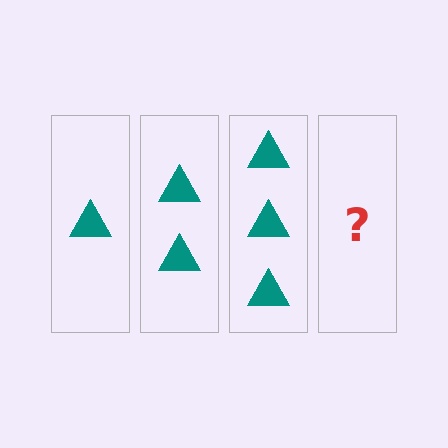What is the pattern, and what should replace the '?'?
The pattern is that each step adds one more triangle. The '?' should be 4 triangles.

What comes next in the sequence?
The next element should be 4 triangles.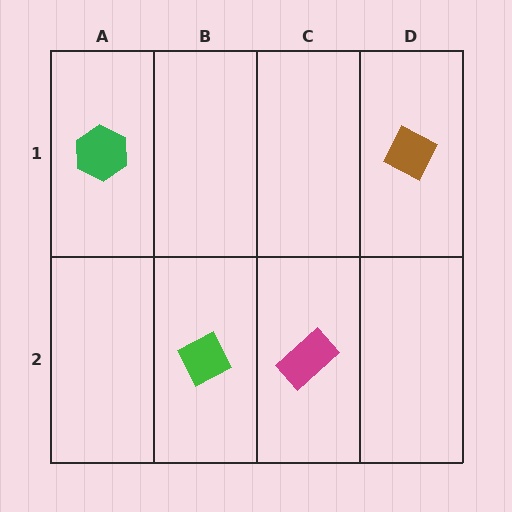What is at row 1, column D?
A brown diamond.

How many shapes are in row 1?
2 shapes.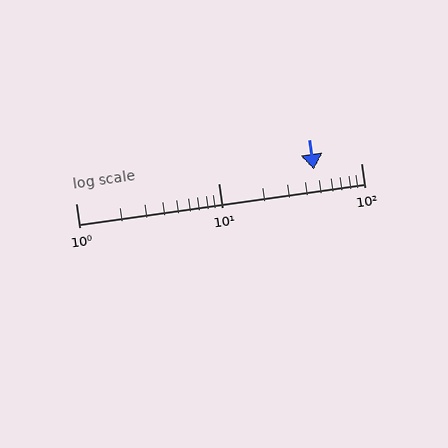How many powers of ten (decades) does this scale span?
The scale spans 2 decades, from 1 to 100.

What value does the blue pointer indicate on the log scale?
The pointer indicates approximately 47.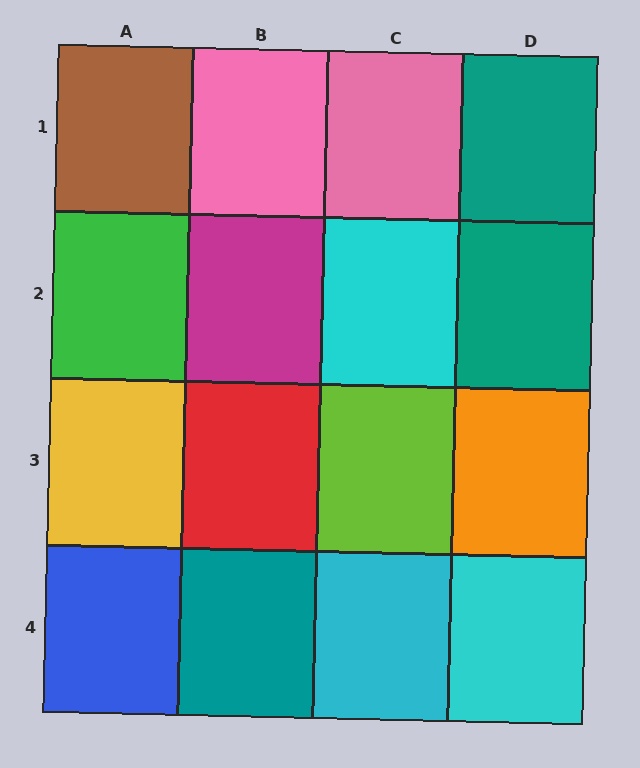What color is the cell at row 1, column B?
Pink.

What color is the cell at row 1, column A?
Brown.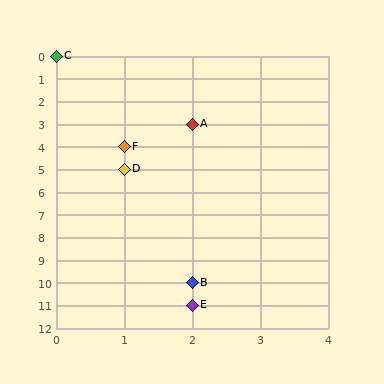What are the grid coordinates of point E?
Point E is at grid coordinates (2, 11).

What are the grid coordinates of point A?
Point A is at grid coordinates (2, 3).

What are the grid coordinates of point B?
Point B is at grid coordinates (2, 10).